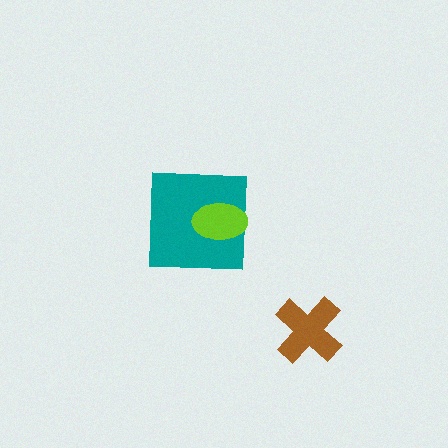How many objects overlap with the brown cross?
0 objects overlap with the brown cross.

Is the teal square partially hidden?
Yes, it is partially covered by another shape.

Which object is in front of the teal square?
The lime ellipse is in front of the teal square.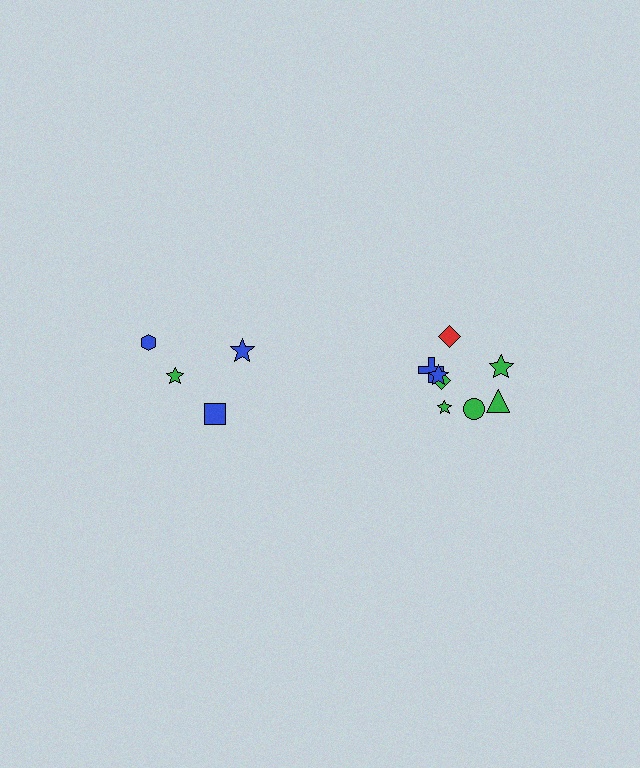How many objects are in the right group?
There are 8 objects.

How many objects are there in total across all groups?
There are 12 objects.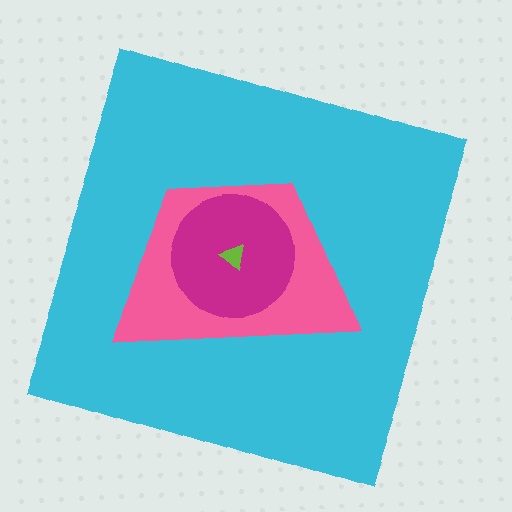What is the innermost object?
The lime triangle.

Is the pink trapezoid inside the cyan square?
Yes.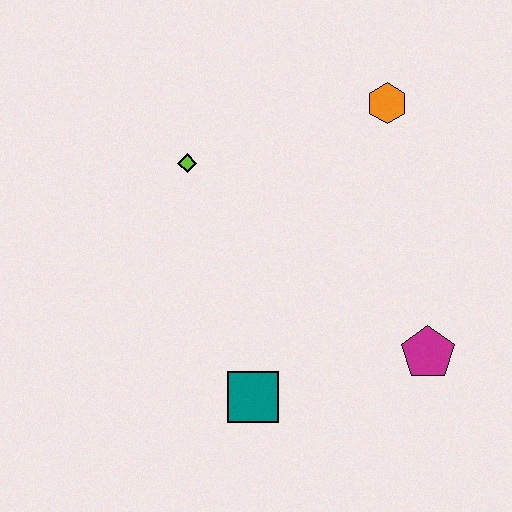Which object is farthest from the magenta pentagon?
The lime diamond is farthest from the magenta pentagon.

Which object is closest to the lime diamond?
The orange hexagon is closest to the lime diamond.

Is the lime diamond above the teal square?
Yes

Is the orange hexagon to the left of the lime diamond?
No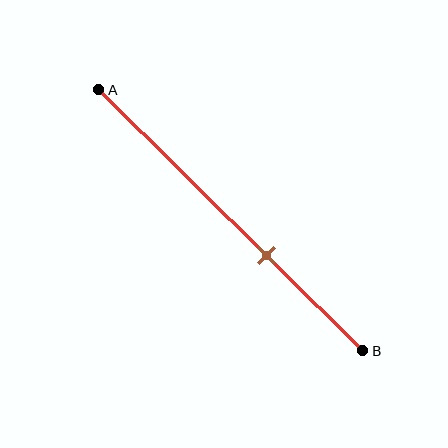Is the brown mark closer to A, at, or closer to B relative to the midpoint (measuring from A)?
The brown mark is closer to point B than the midpoint of segment AB.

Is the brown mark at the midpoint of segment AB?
No, the mark is at about 65% from A, not at the 50% midpoint.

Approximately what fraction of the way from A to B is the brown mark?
The brown mark is approximately 65% of the way from A to B.